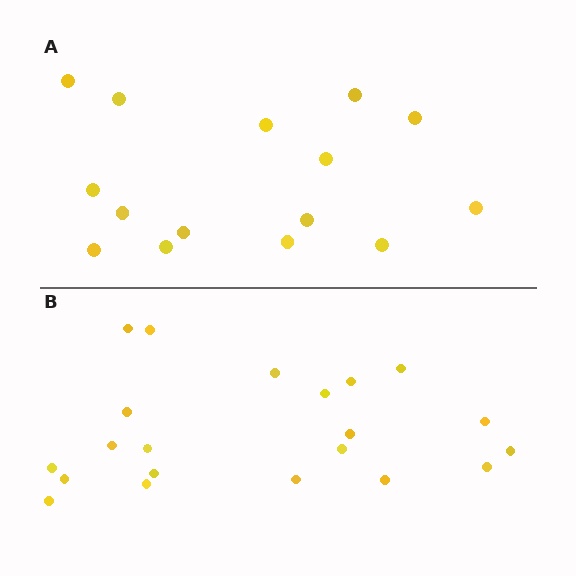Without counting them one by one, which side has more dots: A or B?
Region B (the bottom region) has more dots.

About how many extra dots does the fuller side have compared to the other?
Region B has about 6 more dots than region A.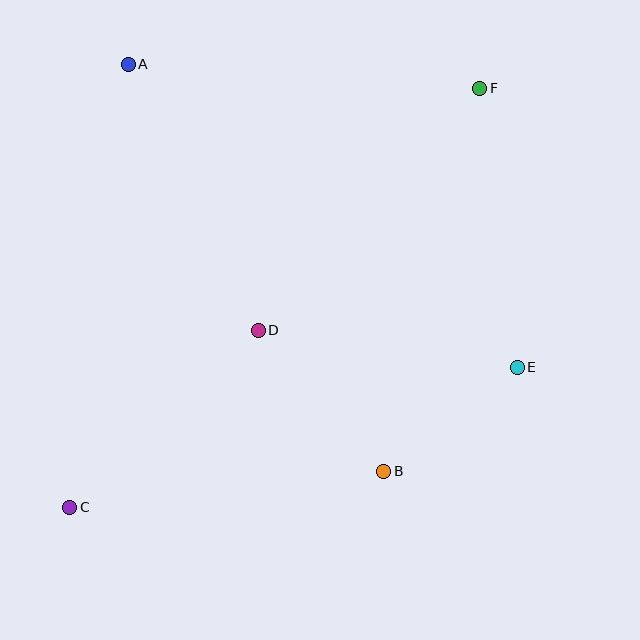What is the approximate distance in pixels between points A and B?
The distance between A and B is approximately 481 pixels.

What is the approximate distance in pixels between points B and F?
The distance between B and F is approximately 395 pixels.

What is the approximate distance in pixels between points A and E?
The distance between A and E is approximately 493 pixels.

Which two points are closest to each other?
Points B and E are closest to each other.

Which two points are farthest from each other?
Points C and F are farthest from each other.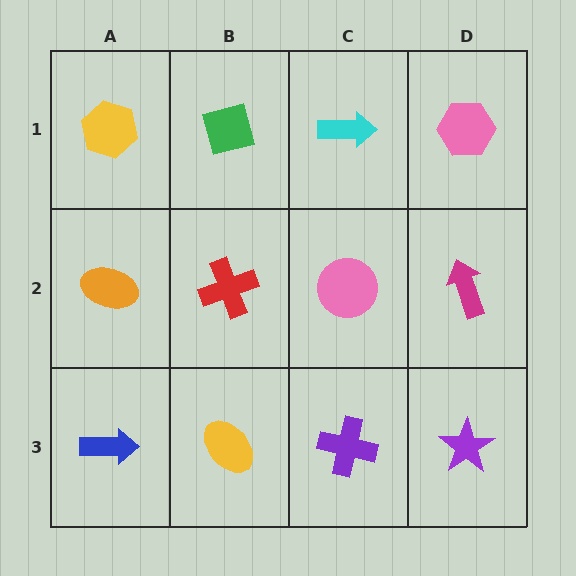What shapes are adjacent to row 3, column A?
An orange ellipse (row 2, column A), a yellow ellipse (row 3, column B).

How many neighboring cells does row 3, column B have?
3.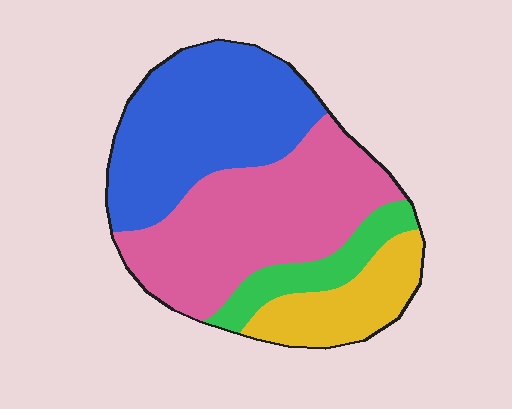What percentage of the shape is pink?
Pink takes up about two fifths (2/5) of the shape.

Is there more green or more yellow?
Yellow.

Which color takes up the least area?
Green, at roughly 10%.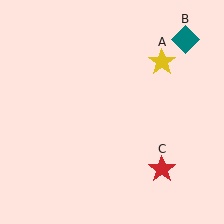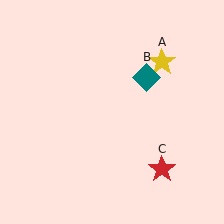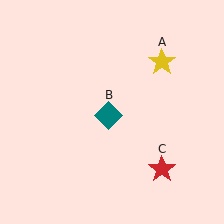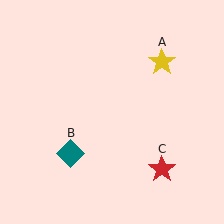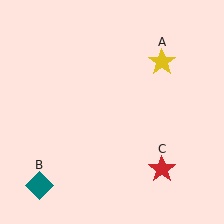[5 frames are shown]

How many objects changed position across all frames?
1 object changed position: teal diamond (object B).